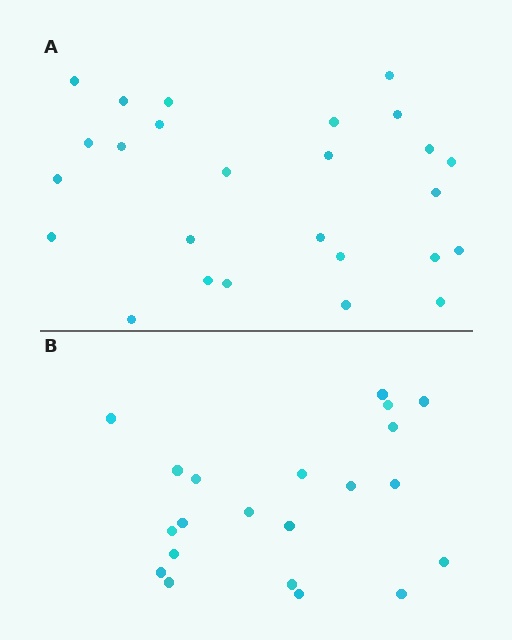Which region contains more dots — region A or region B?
Region A (the top region) has more dots.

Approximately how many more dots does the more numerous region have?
Region A has about 5 more dots than region B.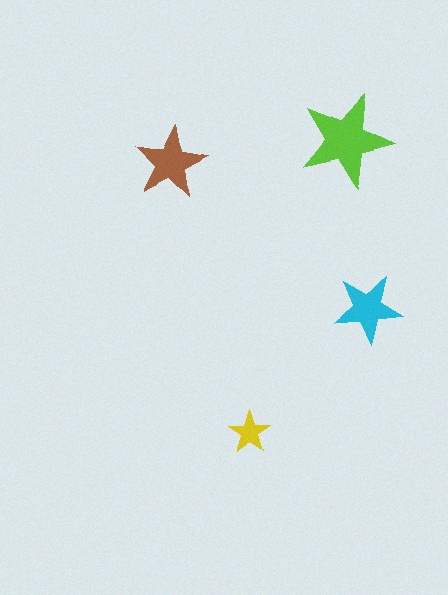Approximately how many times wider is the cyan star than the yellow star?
About 1.5 times wider.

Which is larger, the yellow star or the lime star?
The lime one.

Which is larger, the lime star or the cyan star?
The lime one.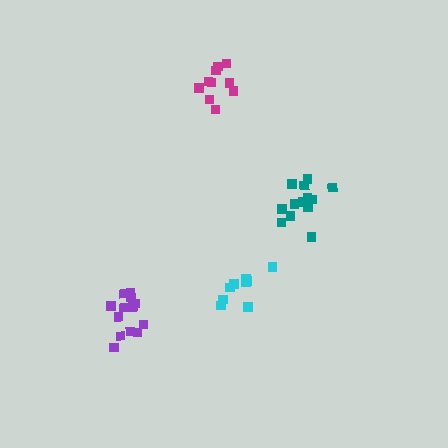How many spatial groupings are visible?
There are 4 spatial groupings.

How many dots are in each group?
Group 1: 13 dots, Group 2: 10 dots, Group 3: 9 dots, Group 4: 14 dots (46 total).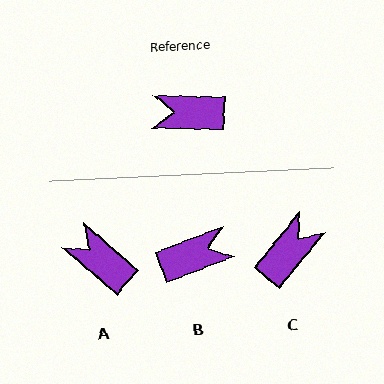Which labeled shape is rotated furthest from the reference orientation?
B, about 158 degrees away.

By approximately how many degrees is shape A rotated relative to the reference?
Approximately 40 degrees clockwise.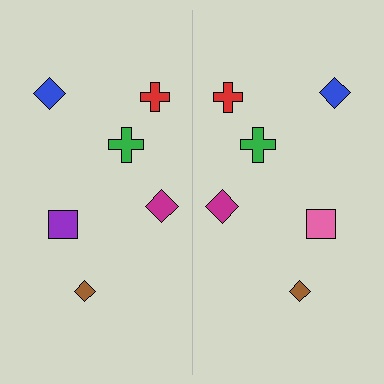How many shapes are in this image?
There are 12 shapes in this image.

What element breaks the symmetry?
The pink square on the right side breaks the symmetry — its mirror counterpart is purple.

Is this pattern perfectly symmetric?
No, the pattern is not perfectly symmetric. The pink square on the right side breaks the symmetry — its mirror counterpart is purple.